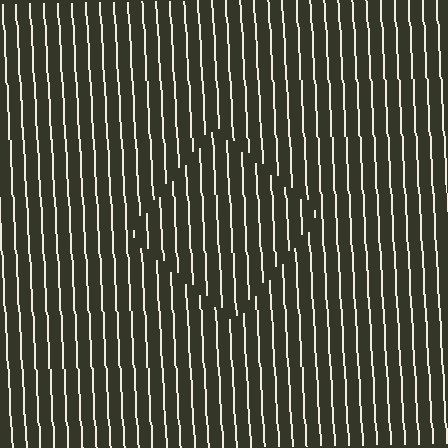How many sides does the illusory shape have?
4 sides — the line-ends trace a square.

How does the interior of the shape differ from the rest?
The interior of the shape contains the same grating, shifted by half a period — the contour is defined by the phase discontinuity where line-ends from the inner and outer gratings abut.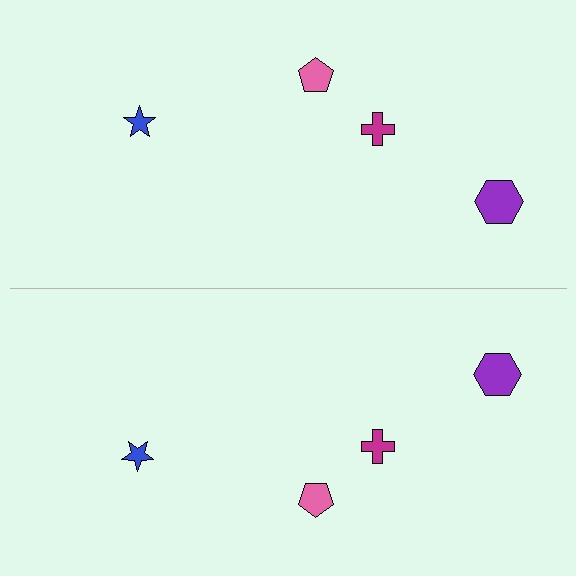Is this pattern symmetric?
Yes, this pattern has bilateral (reflection) symmetry.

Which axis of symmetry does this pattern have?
The pattern has a horizontal axis of symmetry running through the center of the image.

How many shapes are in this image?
There are 8 shapes in this image.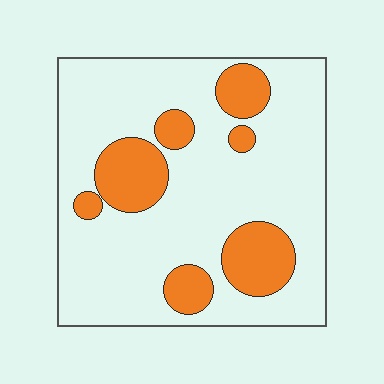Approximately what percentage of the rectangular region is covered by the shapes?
Approximately 20%.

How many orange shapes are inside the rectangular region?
7.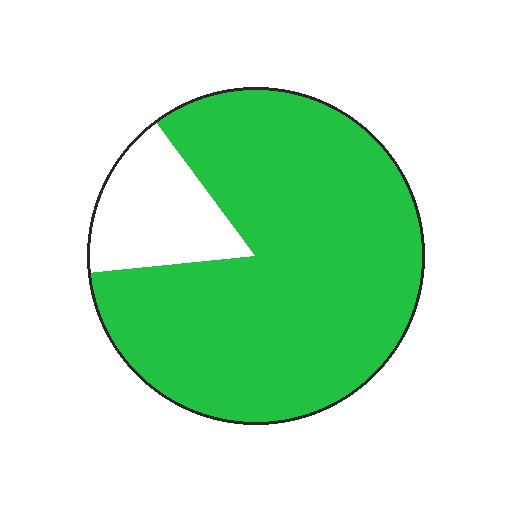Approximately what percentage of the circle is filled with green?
Approximately 85%.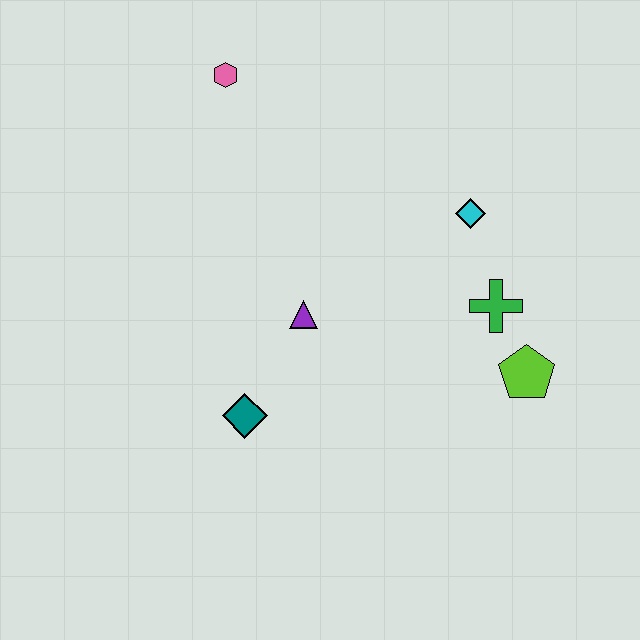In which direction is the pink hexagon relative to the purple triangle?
The pink hexagon is above the purple triangle.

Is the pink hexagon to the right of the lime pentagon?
No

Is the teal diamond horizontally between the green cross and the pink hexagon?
Yes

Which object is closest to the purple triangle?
The teal diamond is closest to the purple triangle.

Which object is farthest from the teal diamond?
The pink hexagon is farthest from the teal diamond.